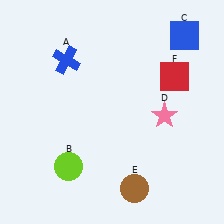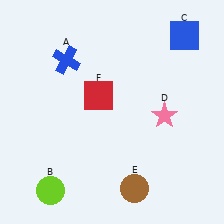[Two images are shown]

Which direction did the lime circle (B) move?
The lime circle (B) moved down.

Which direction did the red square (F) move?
The red square (F) moved left.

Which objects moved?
The objects that moved are: the lime circle (B), the red square (F).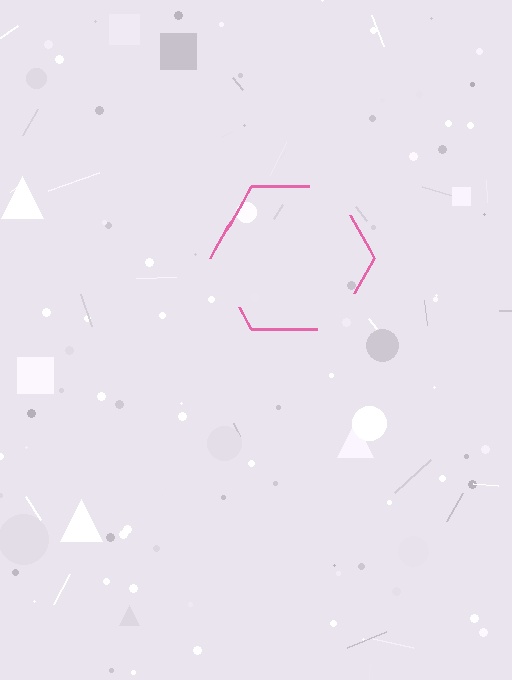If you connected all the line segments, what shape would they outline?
They would outline a hexagon.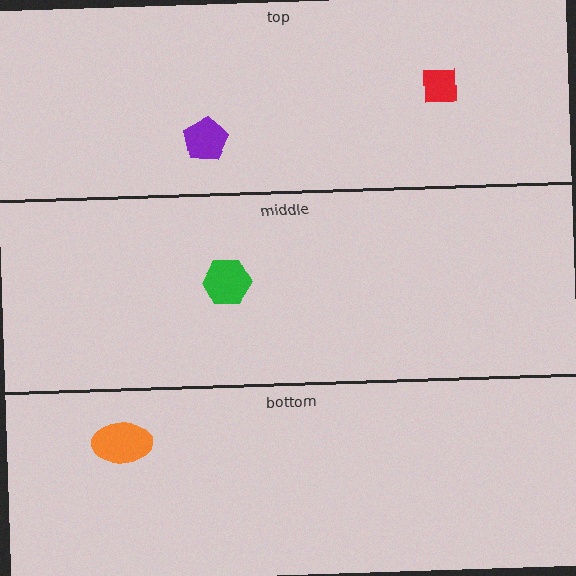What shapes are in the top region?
The purple pentagon, the red square.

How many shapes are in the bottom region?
1.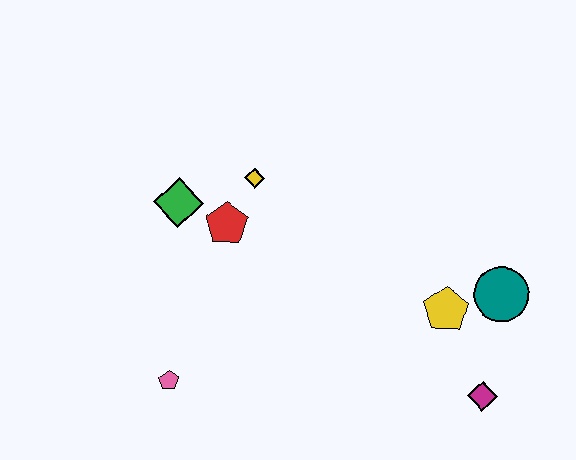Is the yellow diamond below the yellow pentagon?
No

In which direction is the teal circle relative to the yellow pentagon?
The teal circle is to the right of the yellow pentagon.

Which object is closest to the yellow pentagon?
The teal circle is closest to the yellow pentagon.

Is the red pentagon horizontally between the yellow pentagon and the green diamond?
Yes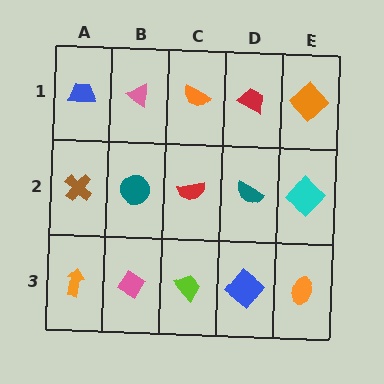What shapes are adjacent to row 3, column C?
A red semicircle (row 2, column C), a pink diamond (row 3, column B), a blue diamond (row 3, column D).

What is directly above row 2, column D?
A red trapezoid.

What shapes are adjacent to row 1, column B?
A teal circle (row 2, column B), a blue trapezoid (row 1, column A), an orange semicircle (row 1, column C).